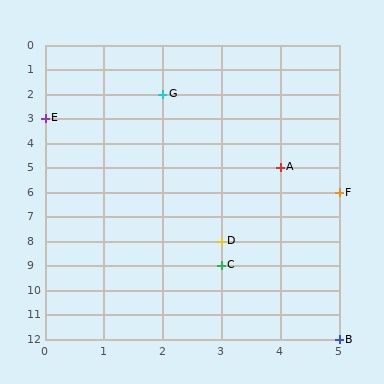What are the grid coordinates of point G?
Point G is at grid coordinates (2, 2).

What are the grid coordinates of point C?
Point C is at grid coordinates (3, 9).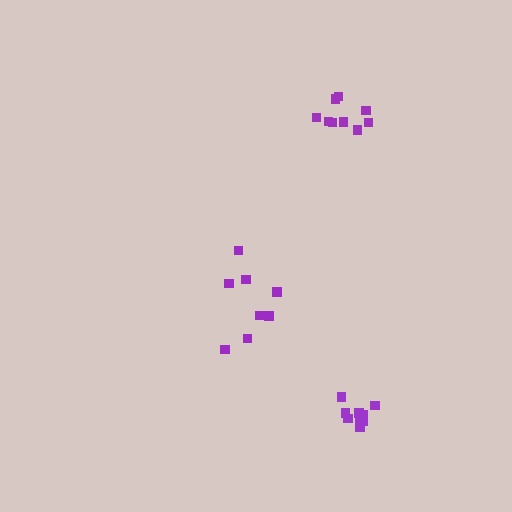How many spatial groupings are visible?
There are 3 spatial groupings.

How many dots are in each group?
Group 1: 9 dots, Group 2: 9 dots, Group 3: 9 dots (27 total).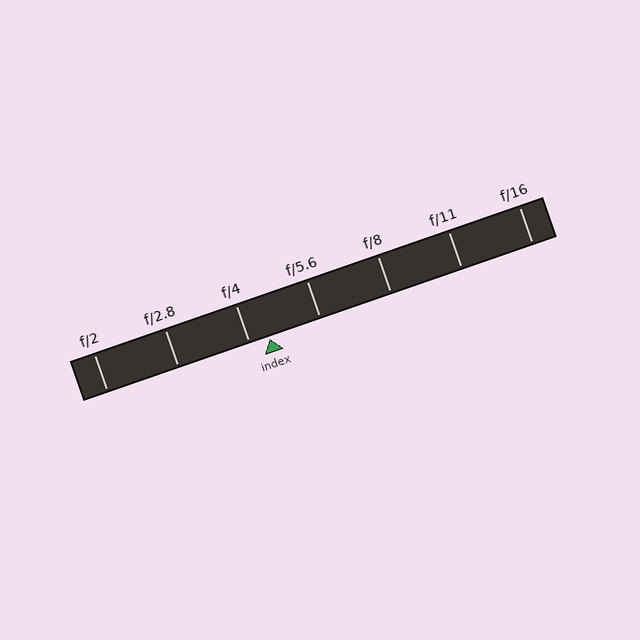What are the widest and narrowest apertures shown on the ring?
The widest aperture shown is f/2 and the narrowest is f/16.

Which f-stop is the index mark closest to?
The index mark is closest to f/4.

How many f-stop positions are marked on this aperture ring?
There are 7 f-stop positions marked.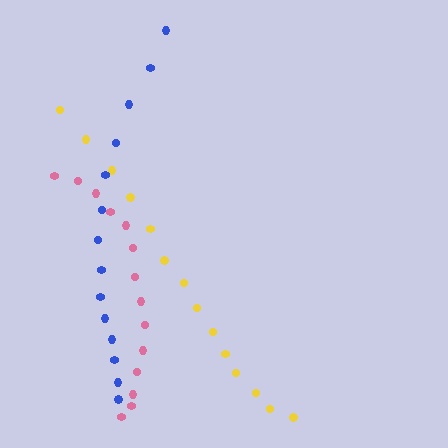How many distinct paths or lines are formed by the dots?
There are 3 distinct paths.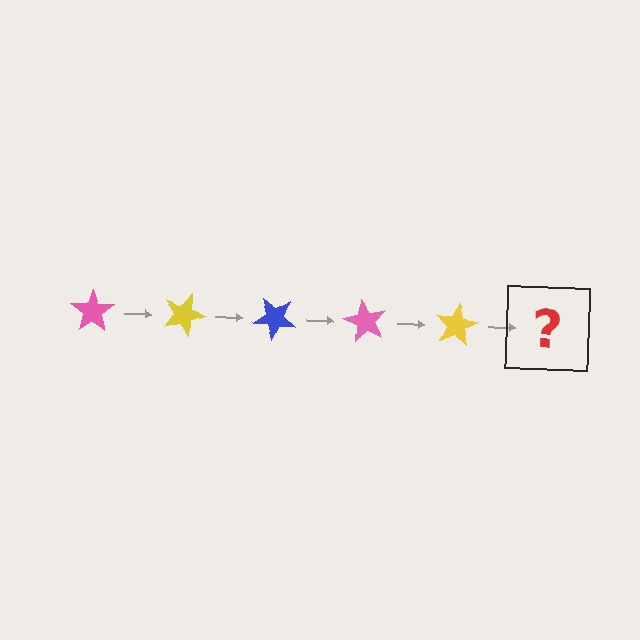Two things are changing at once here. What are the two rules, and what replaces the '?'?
The two rules are that it rotates 20 degrees each step and the color cycles through pink, yellow, and blue. The '?' should be a blue star, rotated 100 degrees from the start.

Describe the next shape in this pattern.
It should be a blue star, rotated 100 degrees from the start.